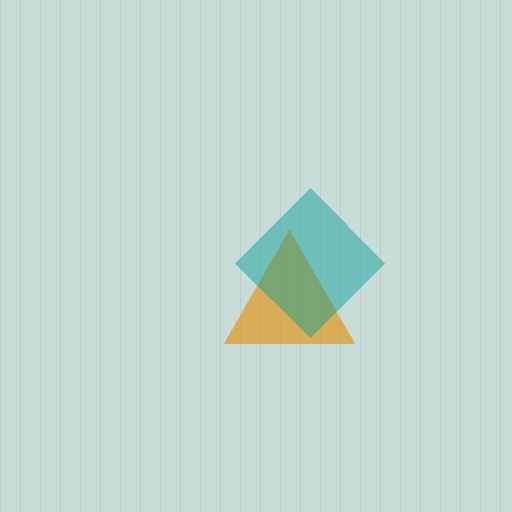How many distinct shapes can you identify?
There are 2 distinct shapes: an orange triangle, a teal diamond.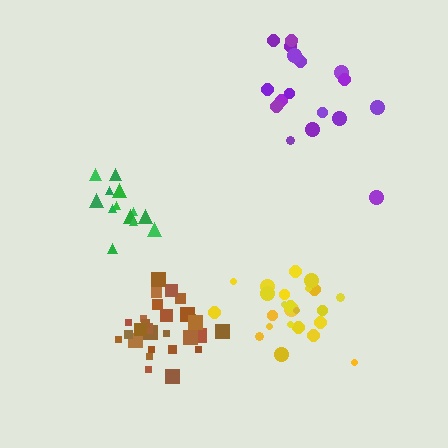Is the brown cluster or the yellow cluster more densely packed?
Brown.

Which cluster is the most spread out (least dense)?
Purple.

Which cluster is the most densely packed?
Brown.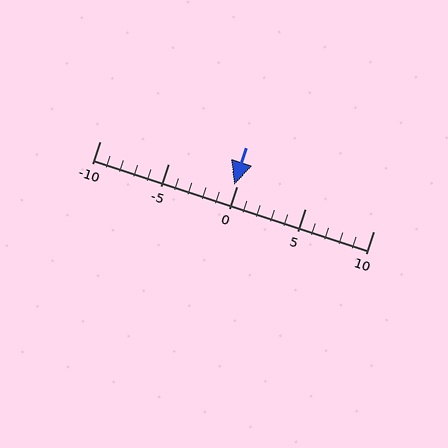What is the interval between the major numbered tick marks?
The major tick marks are spaced 5 units apart.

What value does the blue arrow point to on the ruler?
The blue arrow points to approximately 0.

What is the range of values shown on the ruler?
The ruler shows values from -10 to 10.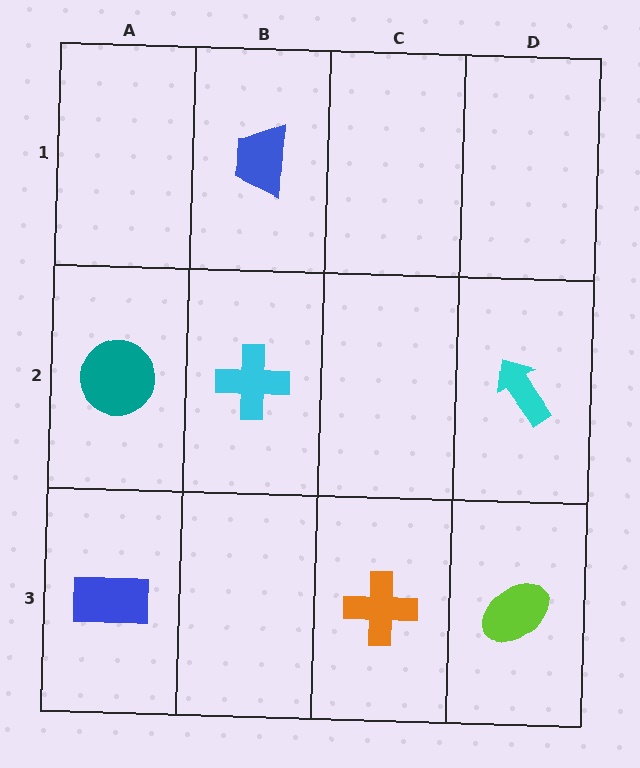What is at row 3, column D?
A lime ellipse.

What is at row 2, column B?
A cyan cross.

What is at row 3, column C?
An orange cross.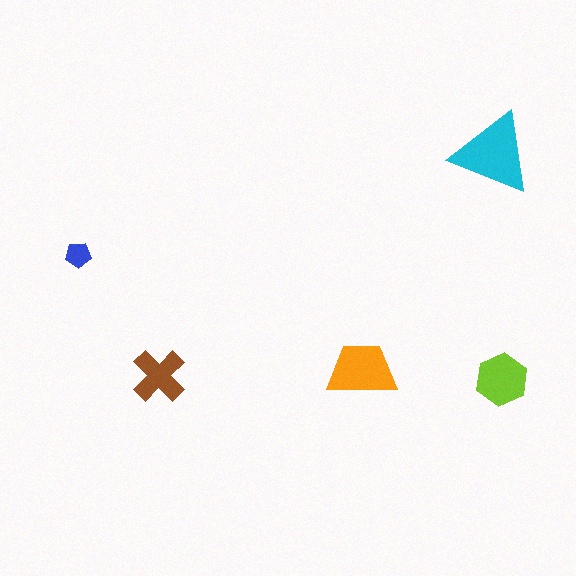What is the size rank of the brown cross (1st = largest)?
4th.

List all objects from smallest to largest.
The blue pentagon, the brown cross, the lime hexagon, the orange trapezoid, the cyan triangle.